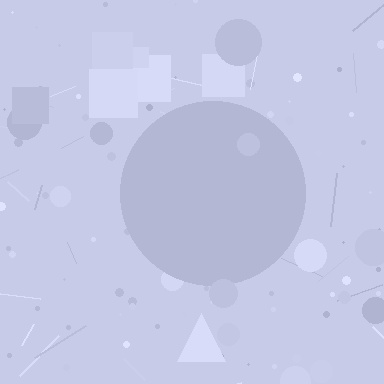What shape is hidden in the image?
A circle is hidden in the image.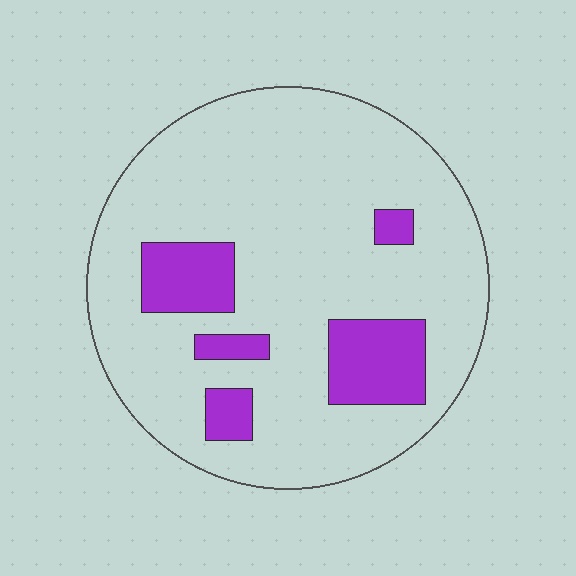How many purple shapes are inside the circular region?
5.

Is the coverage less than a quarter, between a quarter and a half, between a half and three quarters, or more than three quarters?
Less than a quarter.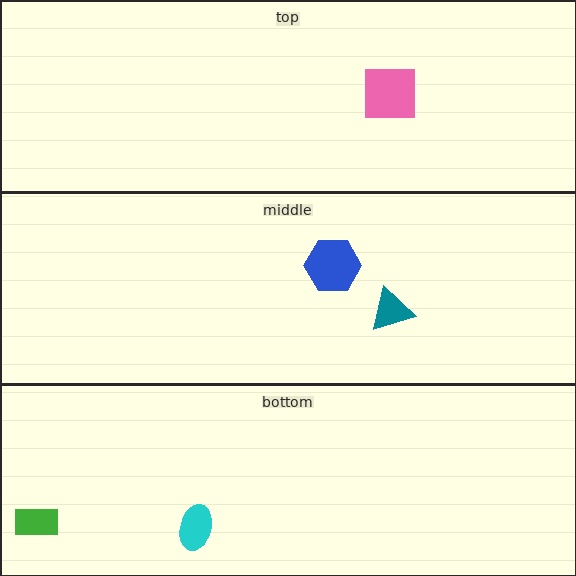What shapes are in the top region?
The pink square.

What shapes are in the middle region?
The blue hexagon, the teal triangle.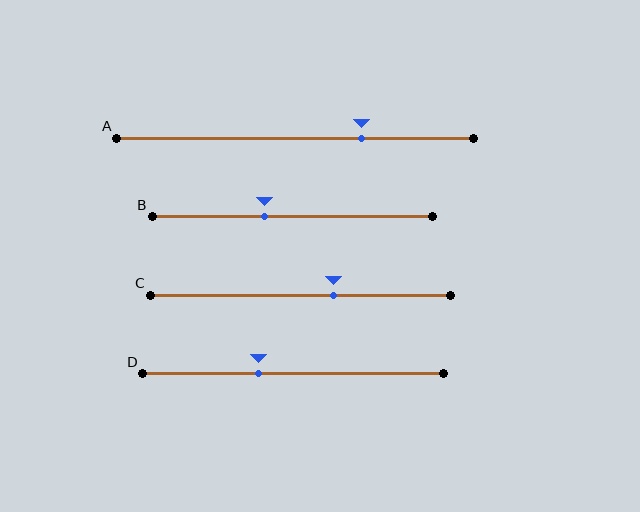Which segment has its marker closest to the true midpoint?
Segment B has its marker closest to the true midpoint.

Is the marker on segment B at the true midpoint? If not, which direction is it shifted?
No, the marker on segment B is shifted to the left by about 10% of the segment length.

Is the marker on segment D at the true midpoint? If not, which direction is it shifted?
No, the marker on segment D is shifted to the left by about 11% of the segment length.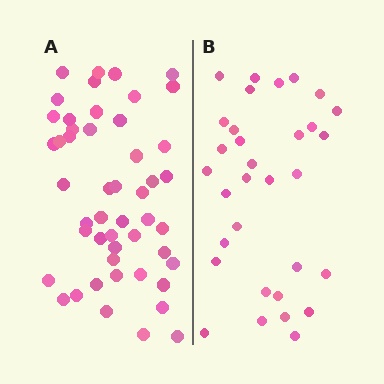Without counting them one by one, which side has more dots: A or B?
Region A (the left region) has more dots.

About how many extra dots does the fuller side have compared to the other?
Region A has approximately 15 more dots than region B.